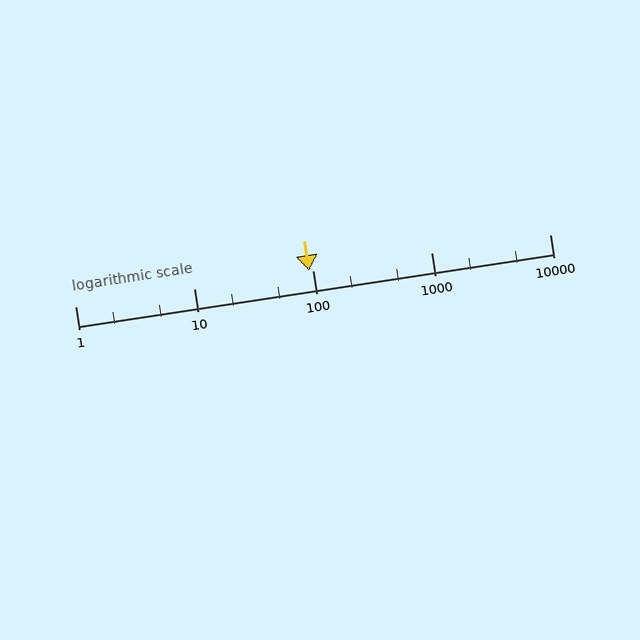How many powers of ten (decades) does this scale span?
The scale spans 4 decades, from 1 to 10000.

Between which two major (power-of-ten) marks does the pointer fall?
The pointer is between 10 and 100.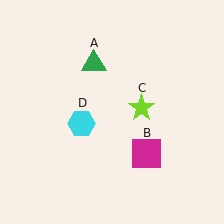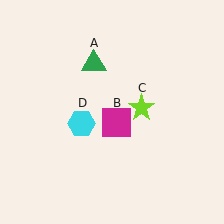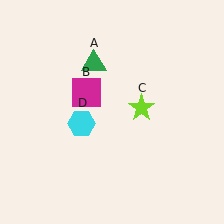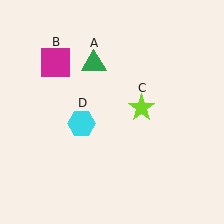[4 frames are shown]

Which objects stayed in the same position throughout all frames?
Green triangle (object A) and lime star (object C) and cyan hexagon (object D) remained stationary.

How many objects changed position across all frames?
1 object changed position: magenta square (object B).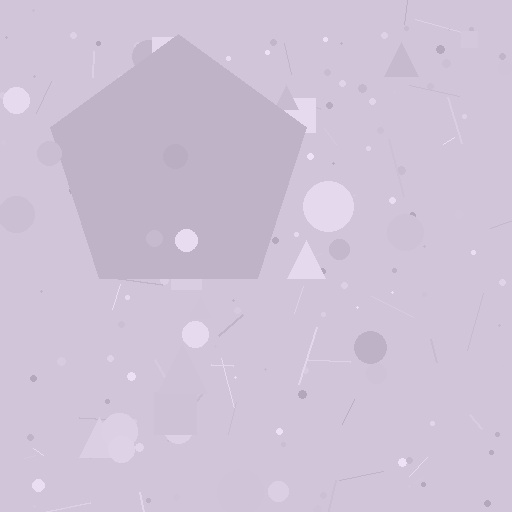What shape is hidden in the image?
A pentagon is hidden in the image.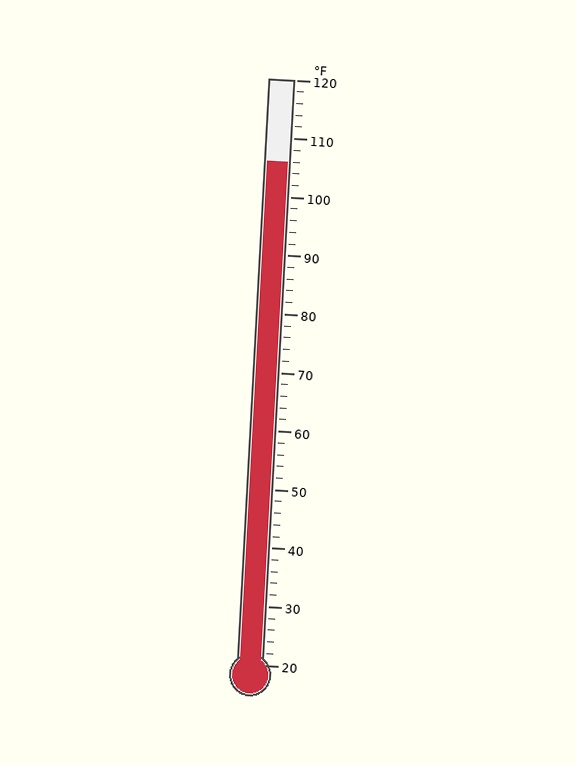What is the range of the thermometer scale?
The thermometer scale ranges from 20°F to 120°F.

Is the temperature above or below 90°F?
The temperature is above 90°F.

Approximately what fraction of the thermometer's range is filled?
The thermometer is filled to approximately 85% of its range.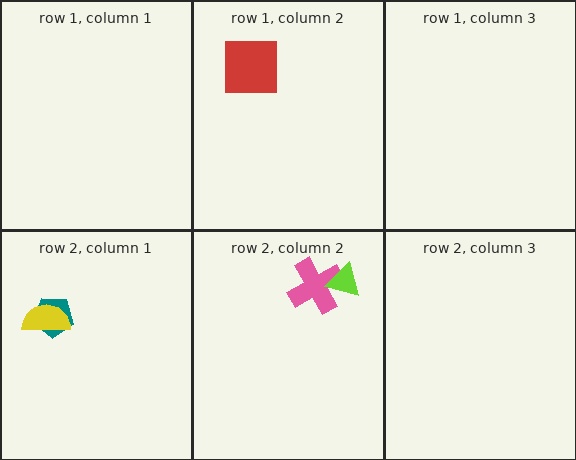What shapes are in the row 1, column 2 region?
The red square.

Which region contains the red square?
The row 1, column 2 region.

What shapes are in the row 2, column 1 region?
The teal pentagon, the yellow semicircle.